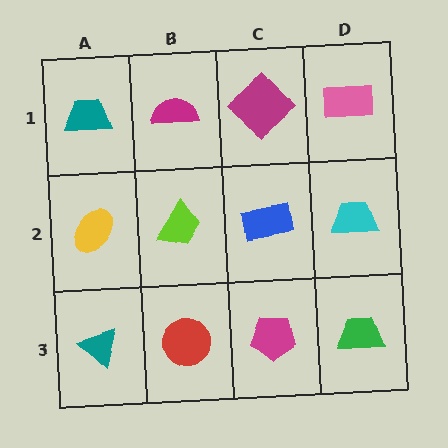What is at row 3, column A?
A teal triangle.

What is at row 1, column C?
A magenta diamond.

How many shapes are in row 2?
4 shapes.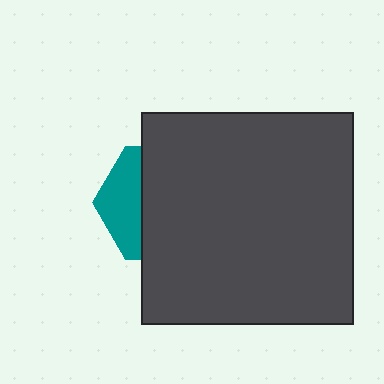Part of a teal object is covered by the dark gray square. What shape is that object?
It is a hexagon.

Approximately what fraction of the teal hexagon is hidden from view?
Roughly 67% of the teal hexagon is hidden behind the dark gray square.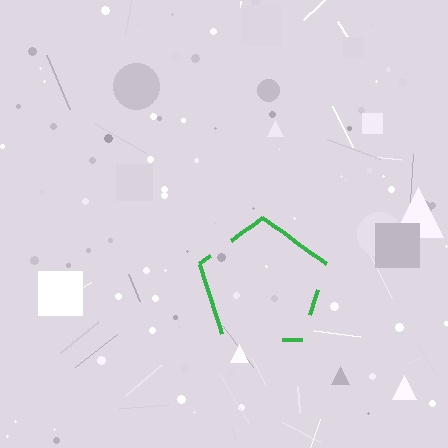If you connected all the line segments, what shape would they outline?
They would outline a pentagon.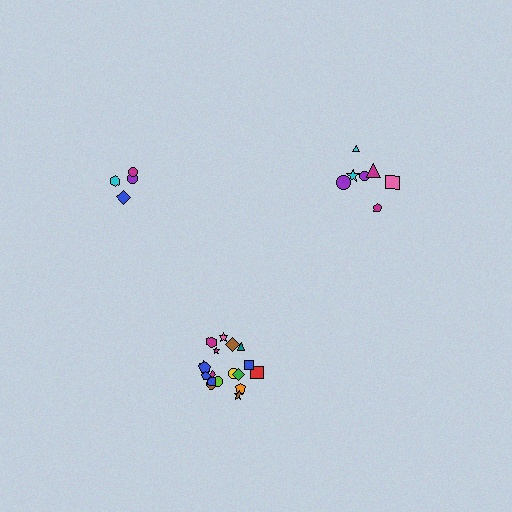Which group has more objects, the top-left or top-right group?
The top-right group.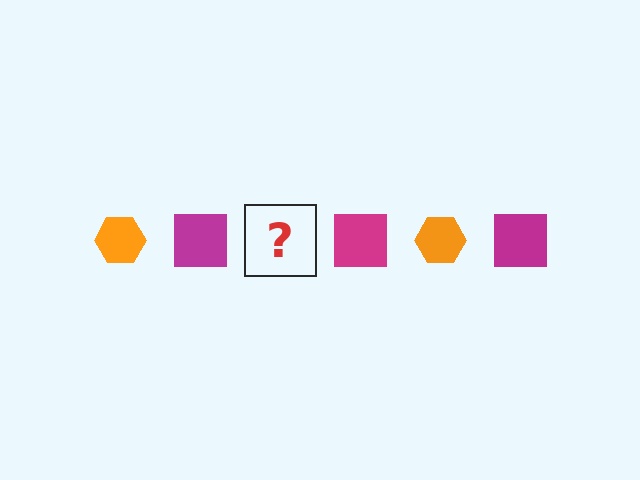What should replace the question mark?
The question mark should be replaced with an orange hexagon.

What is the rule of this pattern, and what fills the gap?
The rule is that the pattern alternates between orange hexagon and magenta square. The gap should be filled with an orange hexagon.